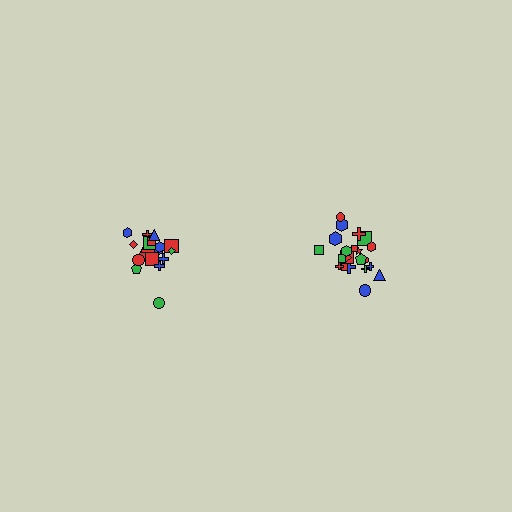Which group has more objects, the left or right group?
The right group.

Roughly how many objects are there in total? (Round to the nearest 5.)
Roughly 40 objects in total.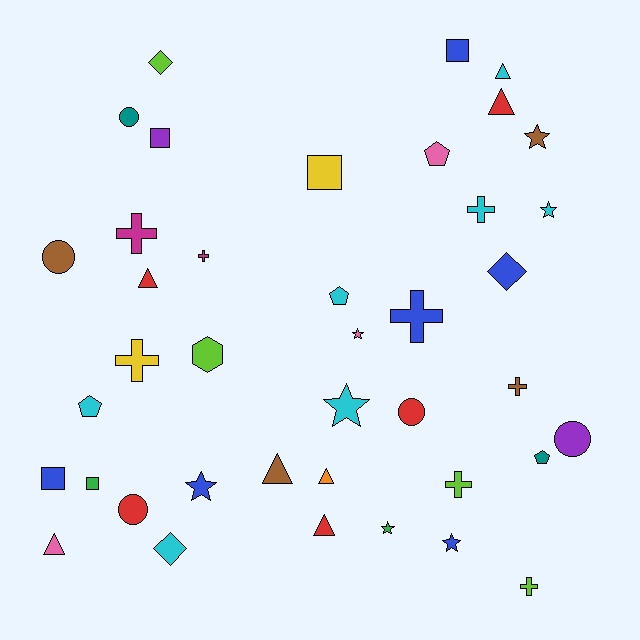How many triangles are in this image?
There are 7 triangles.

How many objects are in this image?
There are 40 objects.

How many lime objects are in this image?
There are 4 lime objects.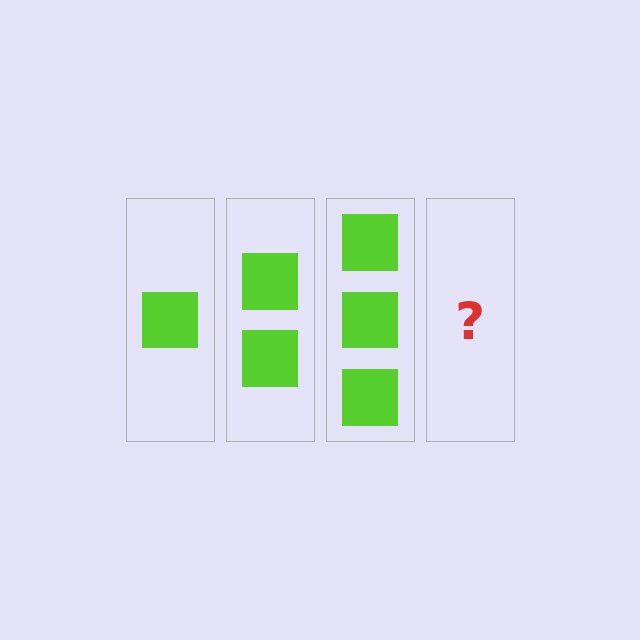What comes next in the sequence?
The next element should be 4 squares.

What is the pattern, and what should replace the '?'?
The pattern is that each step adds one more square. The '?' should be 4 squares.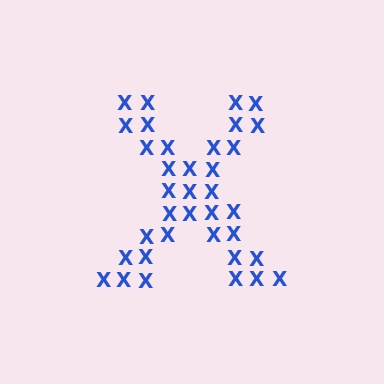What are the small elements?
The small elements are letter X's.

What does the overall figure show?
The overall figure shows the letter X.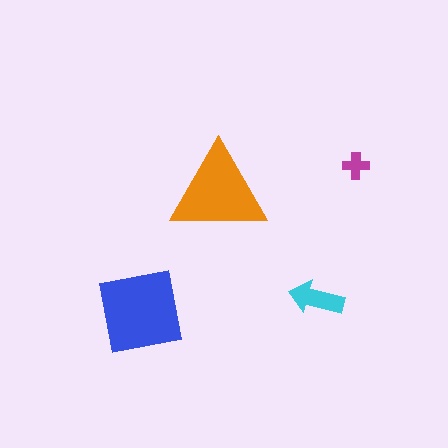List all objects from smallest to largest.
The magenta cross, the cyan arrow, the orange triangle, the blue square.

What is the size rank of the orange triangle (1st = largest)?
2nd.